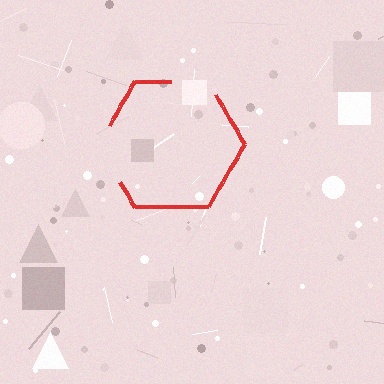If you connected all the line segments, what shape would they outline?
They would outline a hexagon.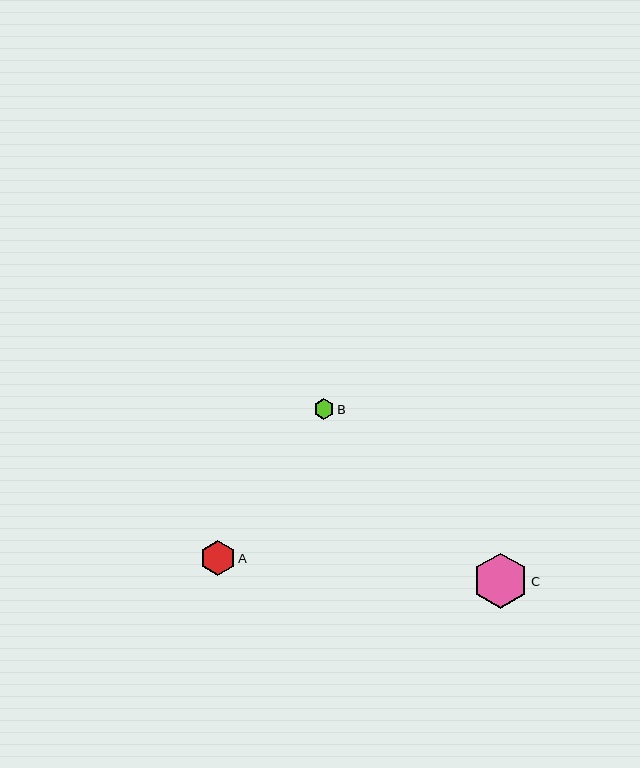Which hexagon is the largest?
Hexagon C is the largest with a size of approximately 55 pixels.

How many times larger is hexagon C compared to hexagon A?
Hexagon C is approximately 1.6 times the size of hexagon A.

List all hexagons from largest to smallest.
From largest to smallest: C, A, B.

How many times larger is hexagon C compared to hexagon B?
Hexagon C is approximately 2.7 times the size of hexagon B.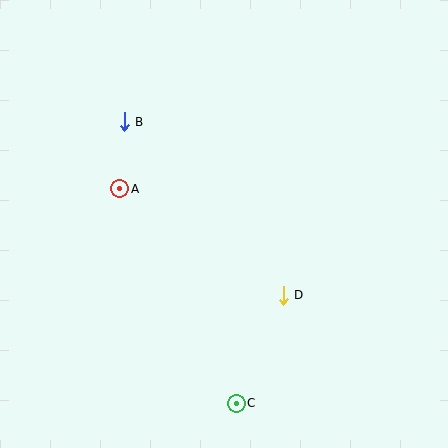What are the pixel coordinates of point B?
Point B is at (124, 122).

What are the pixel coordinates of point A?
Point A is at (120, 189).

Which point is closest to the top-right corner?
Point D is closest to the top-right corner.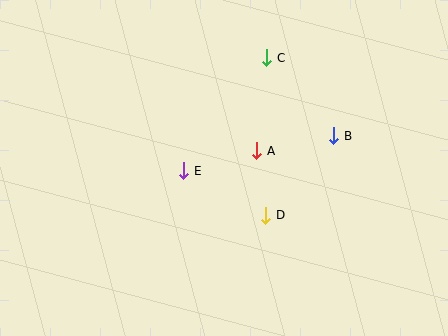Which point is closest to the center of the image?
Point A at (257, 151) is closest to the center.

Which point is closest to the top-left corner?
Point E is closest to the top-left corner.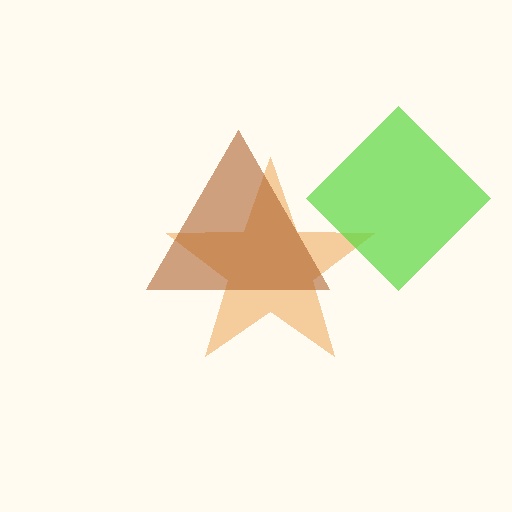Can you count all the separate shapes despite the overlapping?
Yes, there are 3 separate shapes.